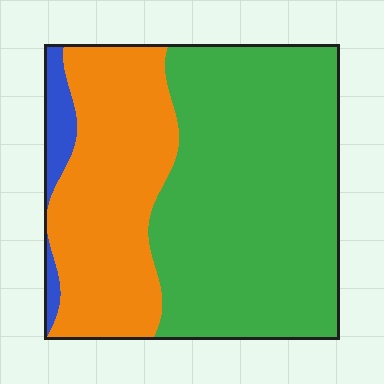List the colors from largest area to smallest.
From largest to smallest: green, orange, blue.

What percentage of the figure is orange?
Orange takes up about one third (1/3) of the figure.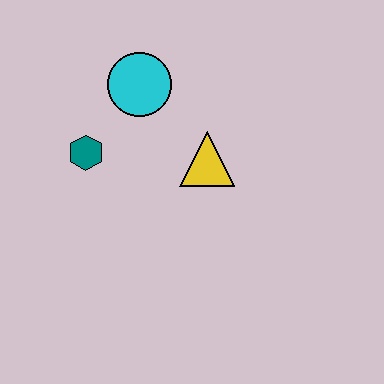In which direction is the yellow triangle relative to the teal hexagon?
The yellow triangle is to the right of the teal hexagon.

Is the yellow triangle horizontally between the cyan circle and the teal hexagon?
No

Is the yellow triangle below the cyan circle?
Yes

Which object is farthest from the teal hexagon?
The yellow triangle is farthest from the teal hexagon.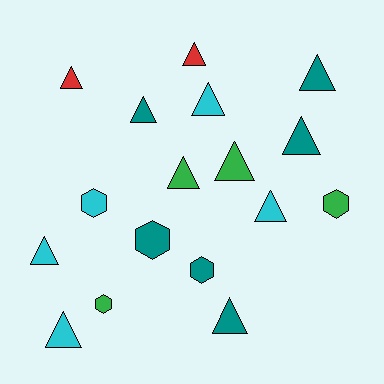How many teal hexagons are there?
There are 2 teal hexagons.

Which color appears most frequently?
Teal, with 6 objects.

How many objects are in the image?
There are 17 objects.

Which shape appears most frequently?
Triangle, with 12 objects.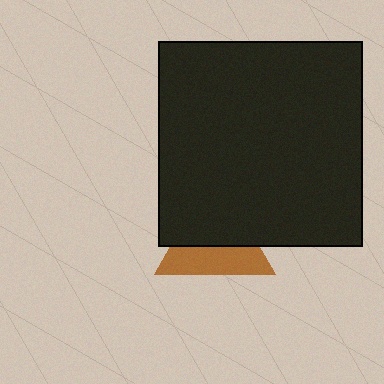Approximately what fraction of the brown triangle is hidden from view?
Roughly 54% of the brown triangle is hidden behind the black square.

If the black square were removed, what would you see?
You would see the complete brown triangle.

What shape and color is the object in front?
The object in front is a black square.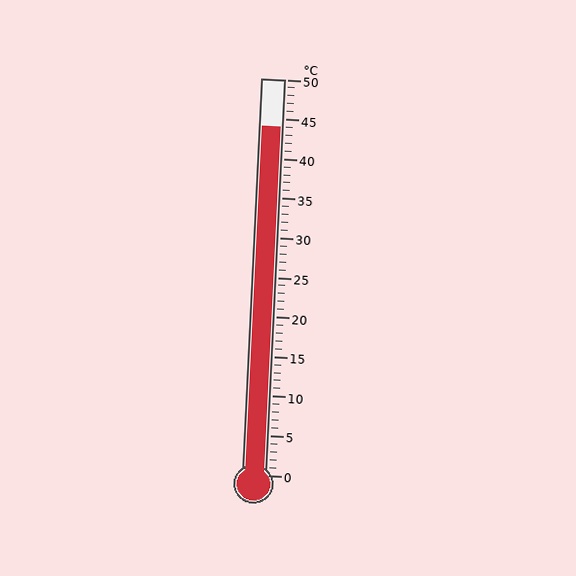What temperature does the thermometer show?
The thermometer shows approximately 44°C.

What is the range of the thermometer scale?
The thermometer scale ranges from 0°C to 50°C.